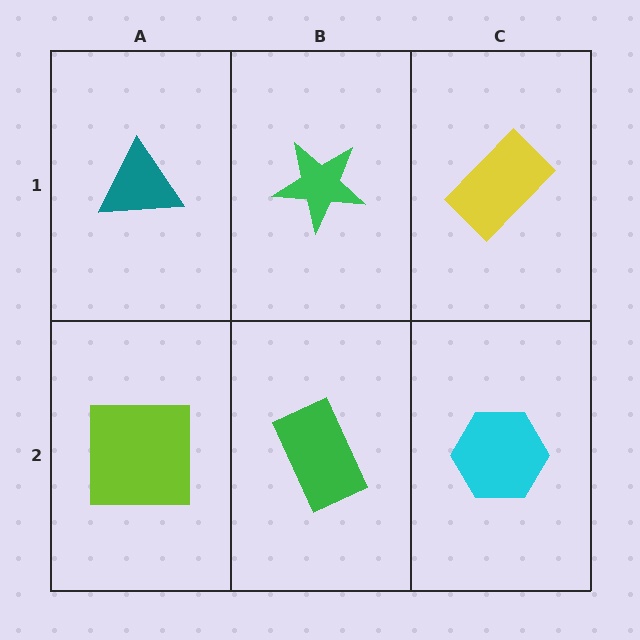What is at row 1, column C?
A yellow rectangle.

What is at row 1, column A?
A teal triangle.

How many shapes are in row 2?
3 shapes.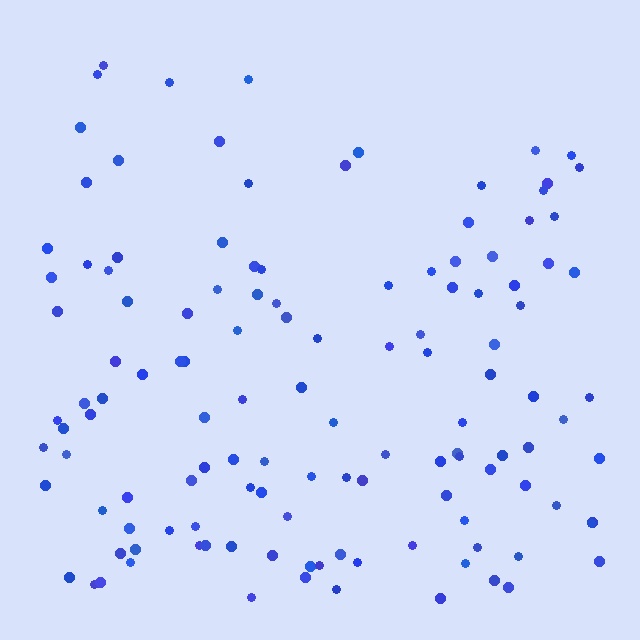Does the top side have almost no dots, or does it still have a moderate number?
Still a moderate number, just noticeably fewer than the bottom.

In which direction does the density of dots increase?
From top to bottom, with the bottom side densest.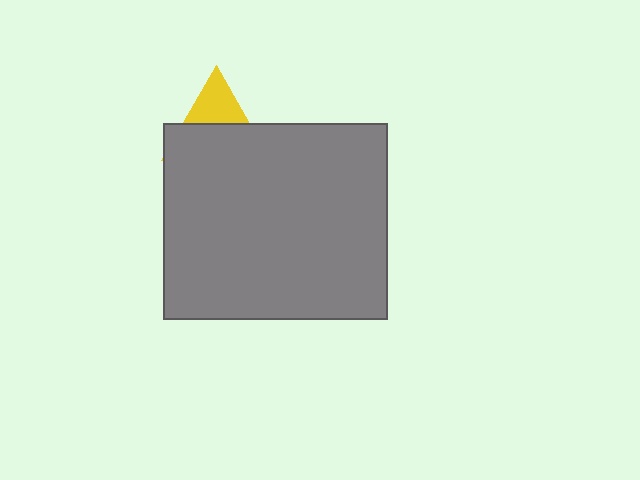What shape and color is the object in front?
The object in front is a gray rectangle.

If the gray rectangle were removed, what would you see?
You would see the complete yellow triangle.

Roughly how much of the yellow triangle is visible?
A small part of it is visible (roughly 37%).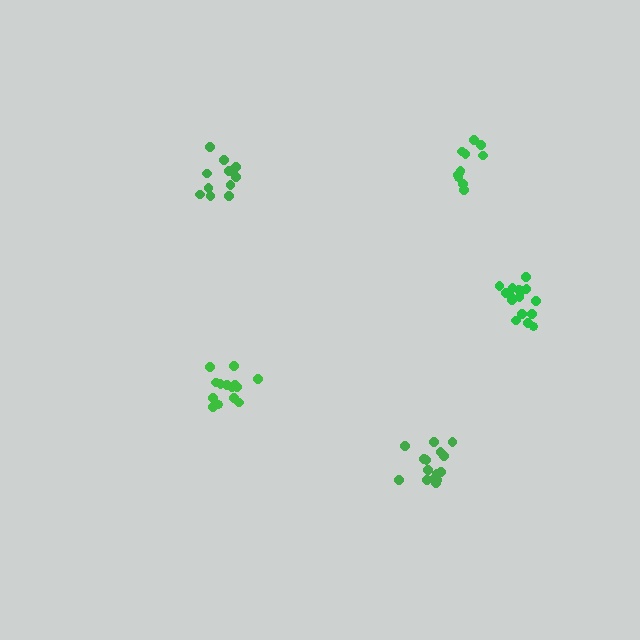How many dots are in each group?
Group 1: 14 dots, Group 2: 11 dots, Group 3: 16 dots, Group 4: 11 dots, Group 5: 16 dots (68 total).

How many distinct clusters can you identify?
There are 5 distinct clusters.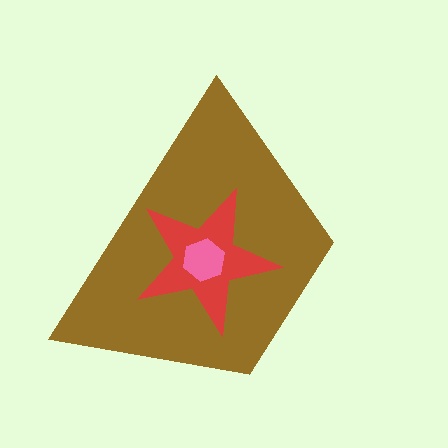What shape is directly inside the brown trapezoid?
The red star.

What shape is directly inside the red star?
The pink hexagon.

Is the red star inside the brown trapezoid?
Yes.